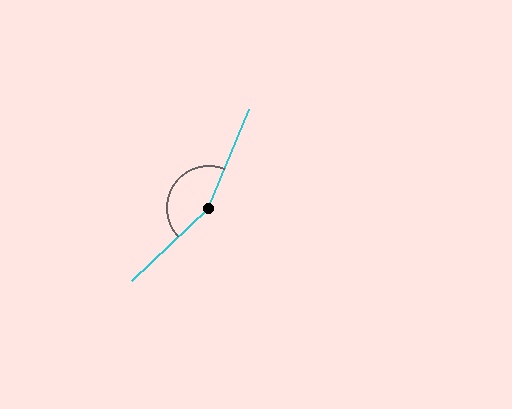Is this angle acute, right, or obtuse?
It is obtuse.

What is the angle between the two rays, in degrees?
Approximately 155 degrees.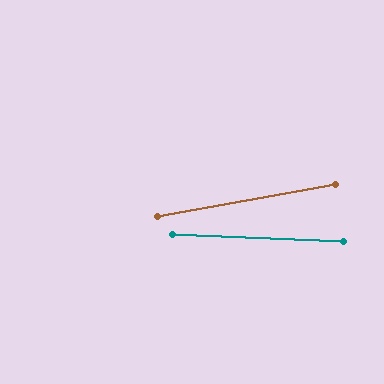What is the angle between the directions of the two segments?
Approximately 13 degrees.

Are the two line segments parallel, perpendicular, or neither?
Neither parallel nor perpendicular — they differ by about 13°.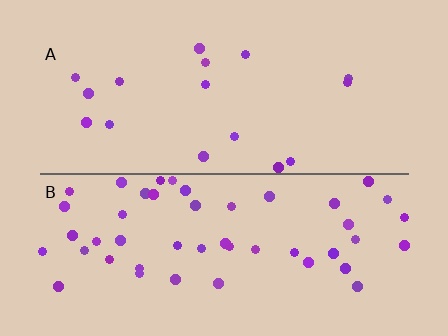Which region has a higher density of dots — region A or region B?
B (the bottom).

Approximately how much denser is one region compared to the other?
Approximately 2.9× — region B over region A.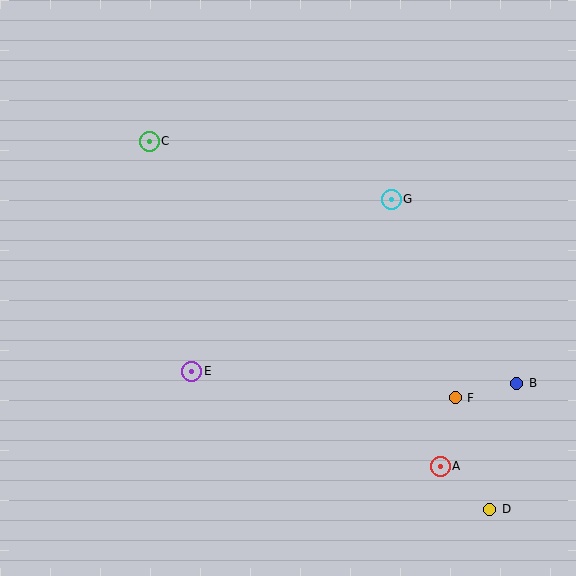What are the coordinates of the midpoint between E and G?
The midpoint between E and G is at (291, 285).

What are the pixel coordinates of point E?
Point E is at (192, 371).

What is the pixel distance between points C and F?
The distance between C and F is 399 pixels.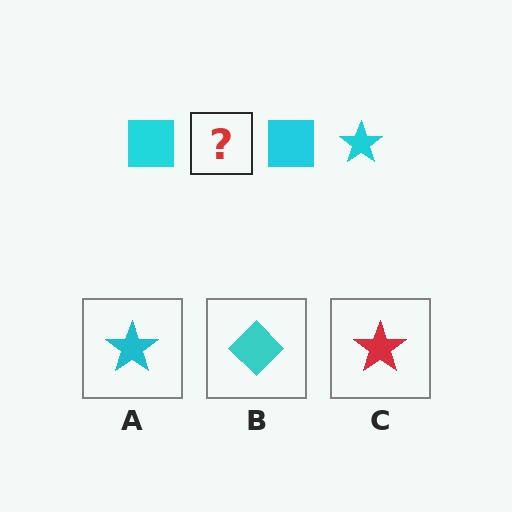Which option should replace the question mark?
Option A.